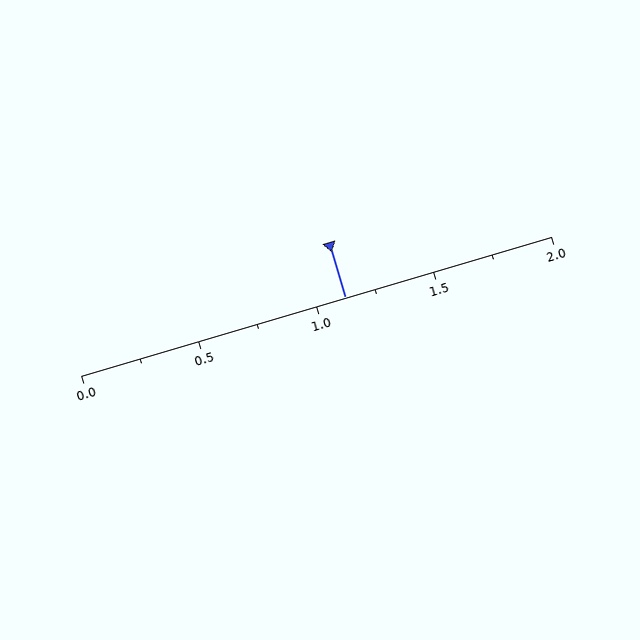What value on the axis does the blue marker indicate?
The marker indicates approximately 1.12.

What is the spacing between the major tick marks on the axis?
The major ticks are spaced 0.5 apart.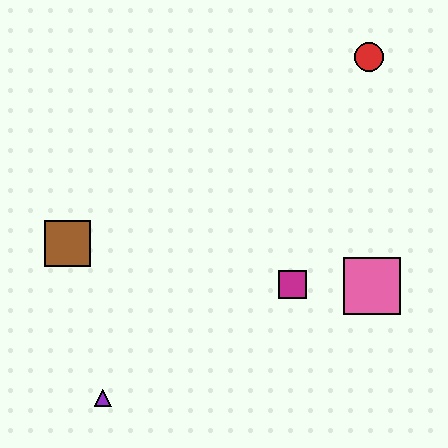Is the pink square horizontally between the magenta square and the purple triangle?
No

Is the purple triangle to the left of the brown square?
No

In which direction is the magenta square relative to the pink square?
The magenta square is to the left of the pink square.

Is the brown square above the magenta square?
Yes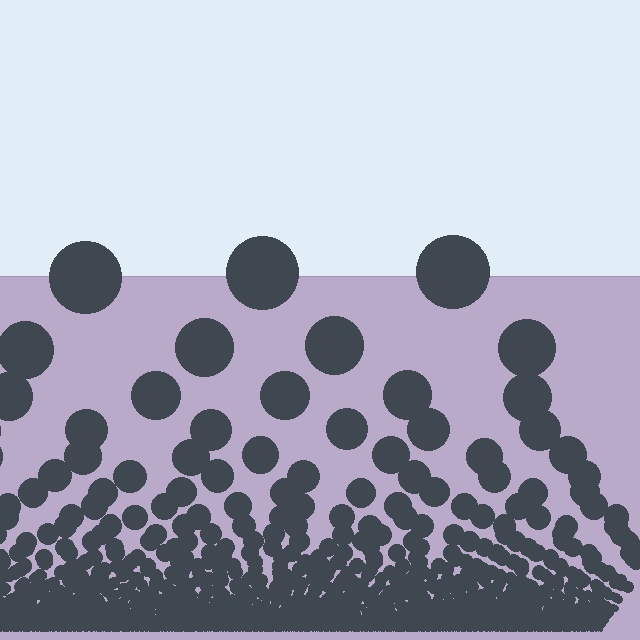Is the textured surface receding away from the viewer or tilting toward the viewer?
The surface appears to tilt toward the viewer. Texture elements get larger and sparser toward the top.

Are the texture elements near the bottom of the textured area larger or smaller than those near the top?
Smaller. The gradient is inverted — elements near the bottom are smaller and denser.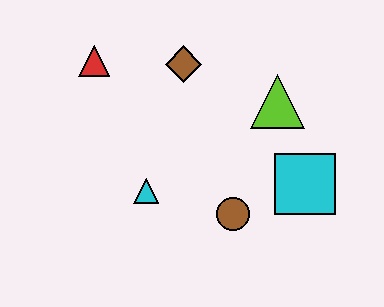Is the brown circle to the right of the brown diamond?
Yes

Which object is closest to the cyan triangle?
The brown circle is closest to the cyan triangle.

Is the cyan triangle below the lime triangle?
Yes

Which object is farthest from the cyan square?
The red triangle is farthest from the cyan square.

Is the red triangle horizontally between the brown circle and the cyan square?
No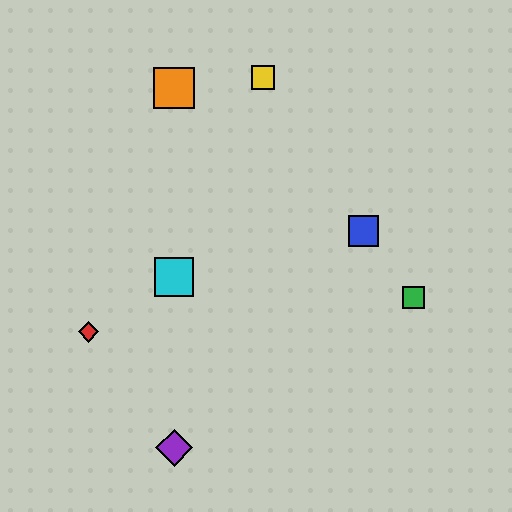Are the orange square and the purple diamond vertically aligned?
Yes, both are at x≈174.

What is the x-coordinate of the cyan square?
The cyan square is at x≈174.